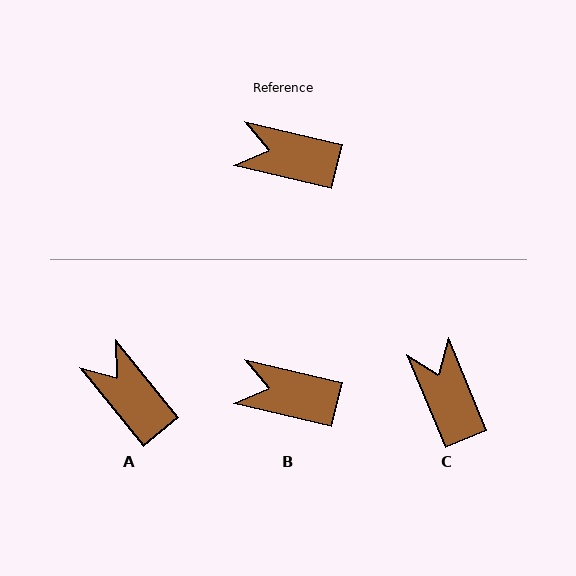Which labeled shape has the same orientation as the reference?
B.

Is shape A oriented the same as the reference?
No, it is off by about 38 degrees.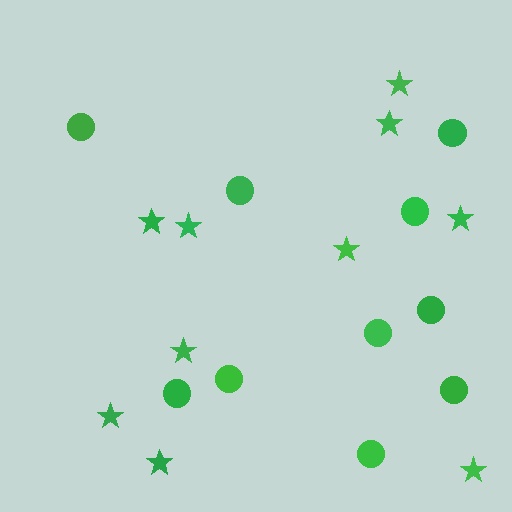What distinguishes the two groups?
There are 2 groups: one group of circles (10) and one group of stars (10).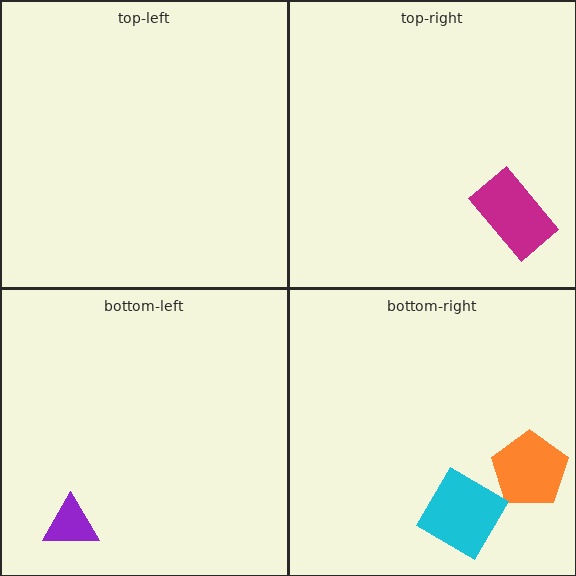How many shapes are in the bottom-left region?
1.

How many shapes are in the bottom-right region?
2.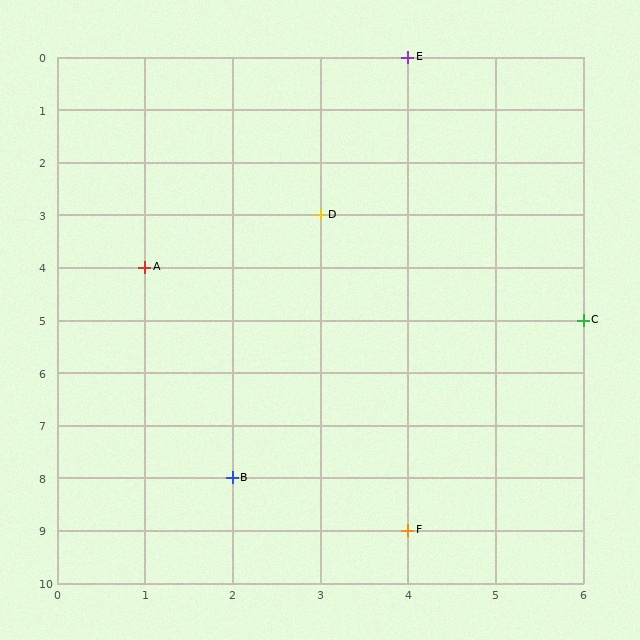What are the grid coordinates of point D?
Point D is at grid coordinates (3, 3).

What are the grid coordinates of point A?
Point A is at grid coordinates (1, 4).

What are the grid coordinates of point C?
Point C is at grid coordinates (6, 5).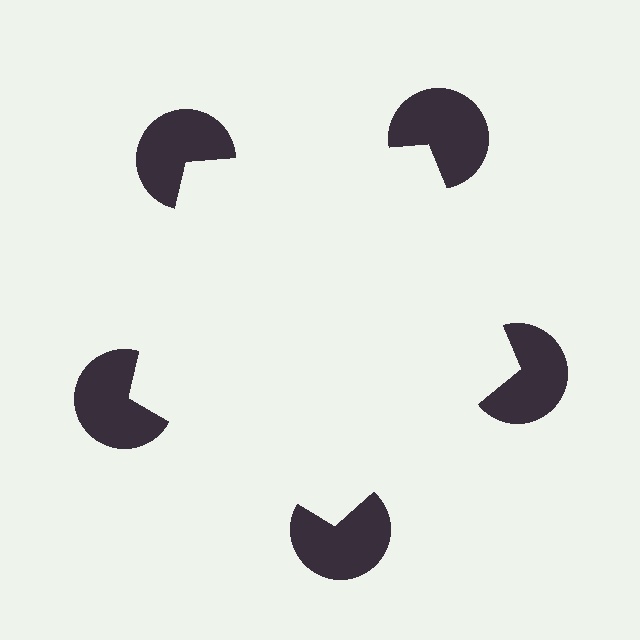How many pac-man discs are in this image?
There are 5 — one at each vertex of the illusory pentagon.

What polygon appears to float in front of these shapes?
An illusory pentagon — its edges are inferred from the aligned wedge cuts in the pac-man discs, not physically drawn.